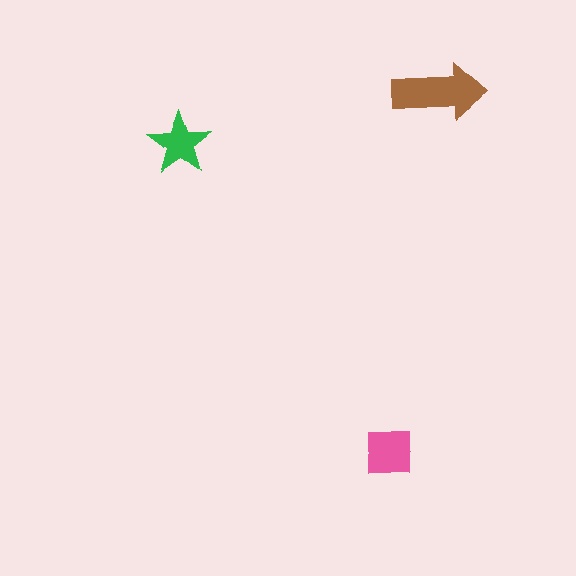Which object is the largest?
The brown arrow.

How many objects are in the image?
There are 3 objects in the image.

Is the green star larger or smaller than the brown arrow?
Smaller.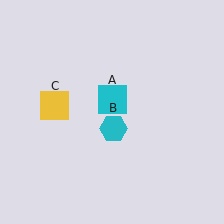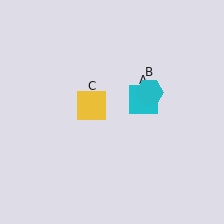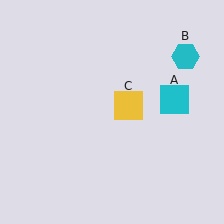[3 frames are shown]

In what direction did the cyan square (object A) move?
The cyan square (object A) moved right.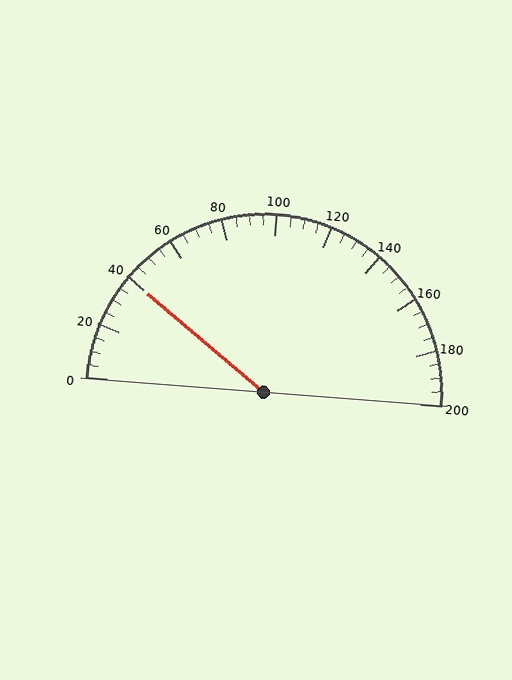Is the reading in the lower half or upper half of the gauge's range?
The reading is in the lower half of the range (0 to 200).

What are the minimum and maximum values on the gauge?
The gauge ranges from 0 to 200.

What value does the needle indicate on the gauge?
The needle indicates approximately 40.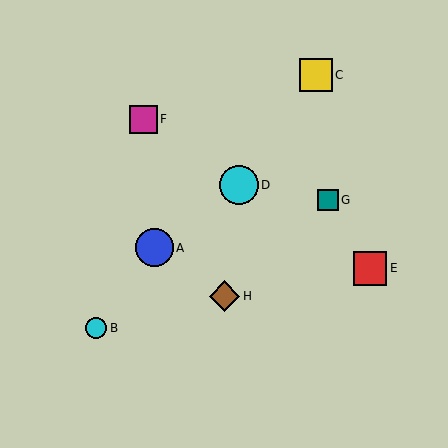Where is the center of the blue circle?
The center of the blue circle is at (155, 248).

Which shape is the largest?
The cyan circle (labeled D) is the largest.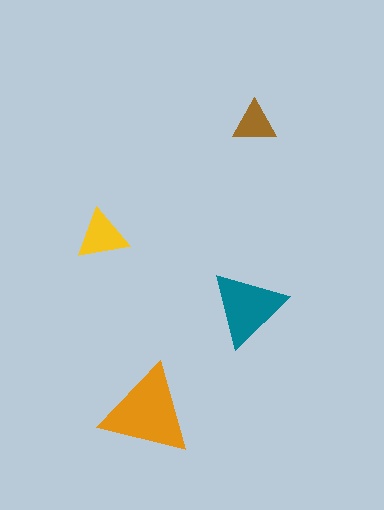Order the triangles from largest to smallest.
the orange one, the teal one, the yellow one, the brown one.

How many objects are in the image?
There are 4 objects in the image.